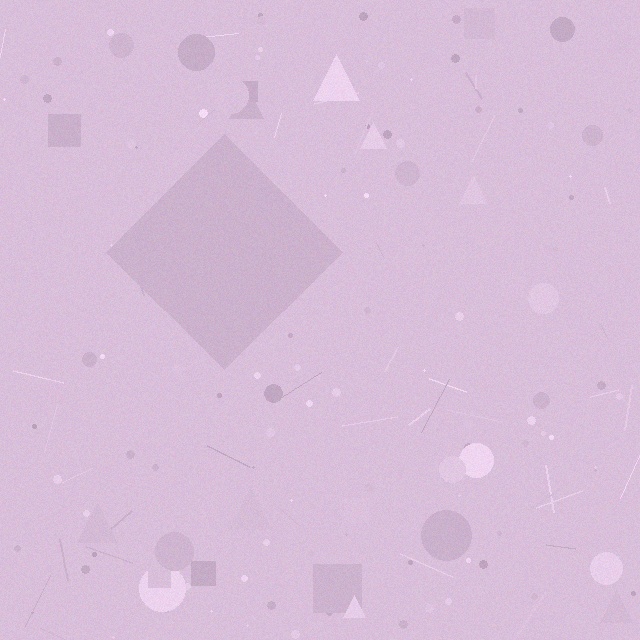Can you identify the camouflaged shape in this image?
The camouflaged shape is a diamond.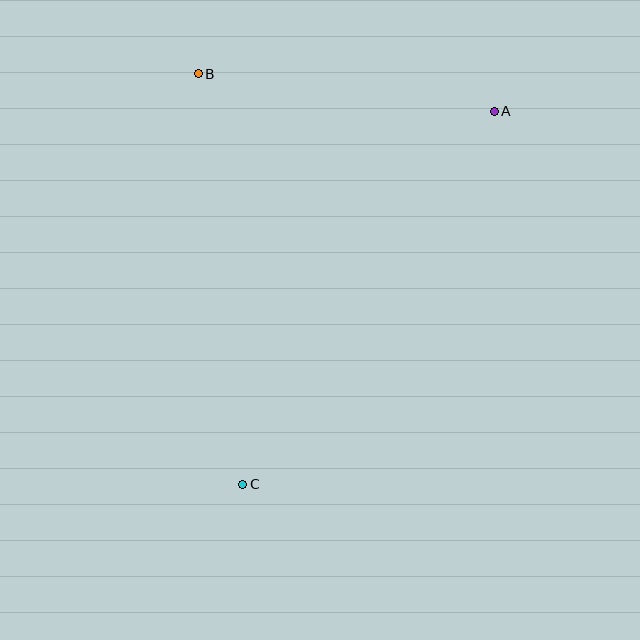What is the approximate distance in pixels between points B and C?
The distance between B and C is approximately 413 pixels.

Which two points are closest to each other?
Points A and B are closest to each other.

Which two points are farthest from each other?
Points A and C are farthest from each other.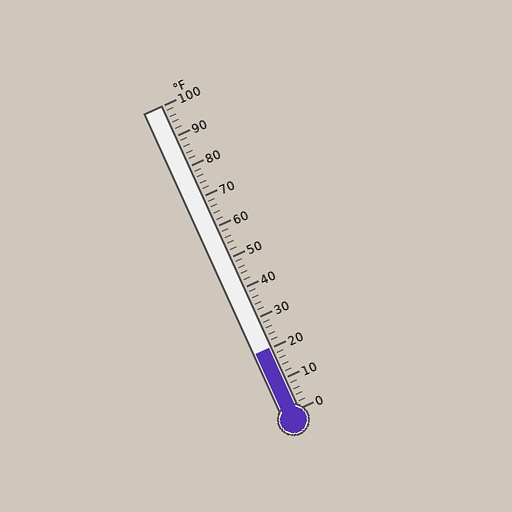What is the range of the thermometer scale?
The thermometer scale ranges from 0°F to 100°F.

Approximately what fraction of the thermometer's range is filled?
The thermometer is filled to approximately 20% of its range.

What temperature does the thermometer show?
The thermometer shows approximately 20°F.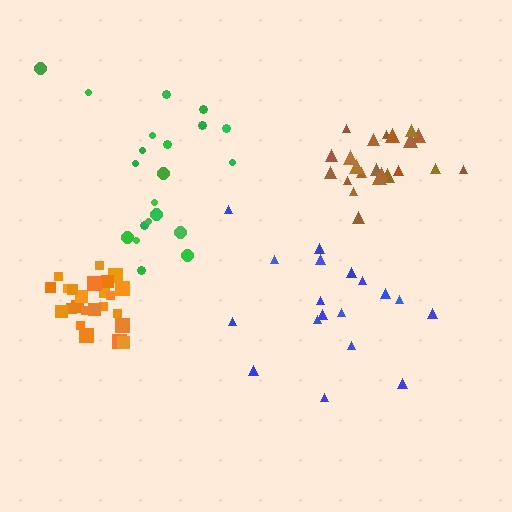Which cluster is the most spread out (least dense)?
Blue.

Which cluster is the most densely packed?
Orange.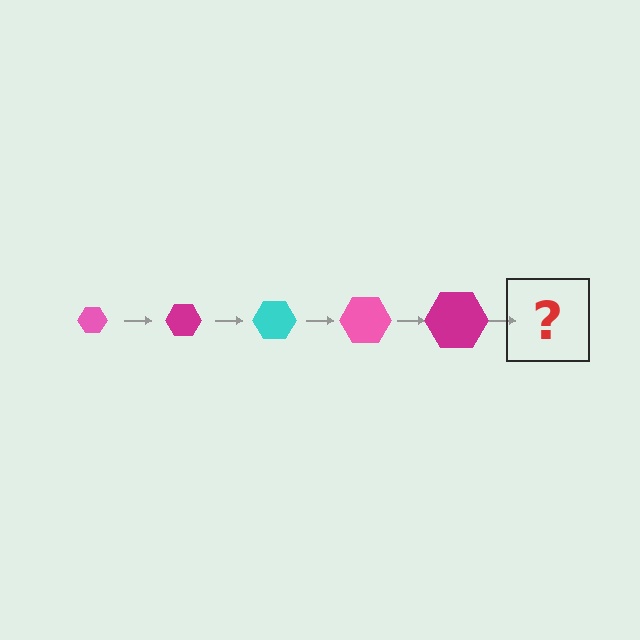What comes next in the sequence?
The next element should be a cyan hexagon, larger than the previous one.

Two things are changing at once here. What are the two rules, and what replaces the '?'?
The two rules are that the hexagon grows larger each step and the color cycles through pink, magenta, and cyan. The '?' should be a cyan hexagon, larger than the previous one.